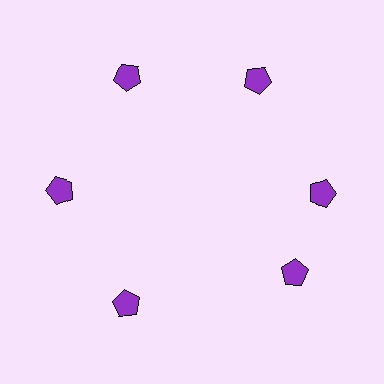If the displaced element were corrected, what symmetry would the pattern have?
It would have 6-fold rotational symmetry — the pattern would map onto itself every 60 degrees.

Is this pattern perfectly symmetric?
No. The 6 purple pentagons are arranged in a ring, but one element near the 5 o'clock position is rotated out of alignment along the ring, breaking the 6-fold rotational symmetry.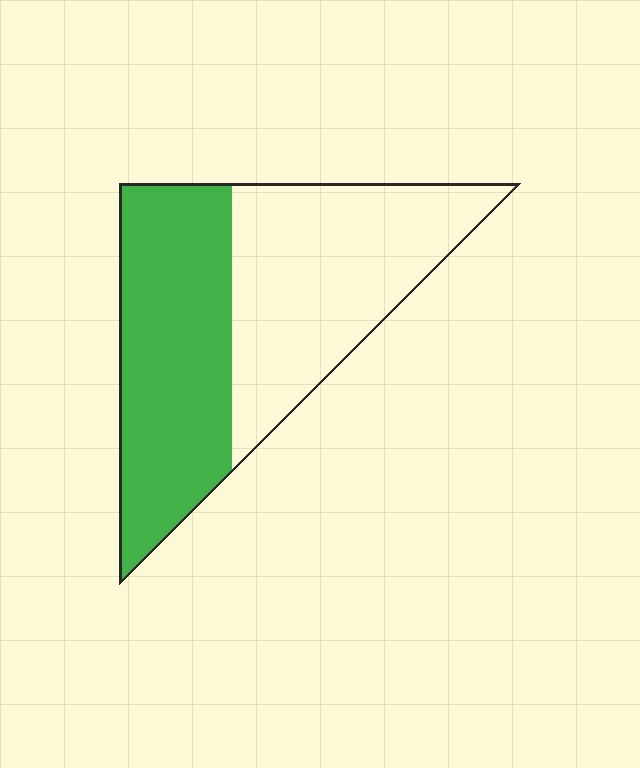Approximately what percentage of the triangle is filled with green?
Approximately 50%.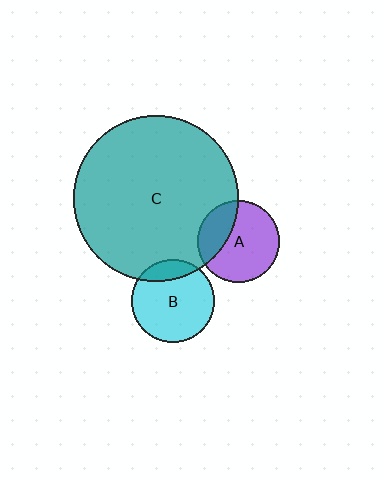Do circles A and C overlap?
Yes.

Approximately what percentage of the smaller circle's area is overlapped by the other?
Approximately 30%.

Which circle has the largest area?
Circle C (teal).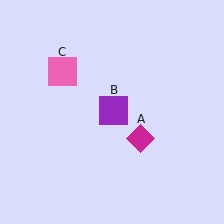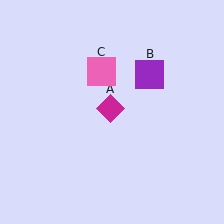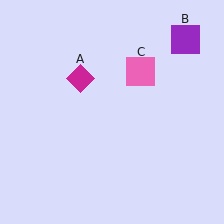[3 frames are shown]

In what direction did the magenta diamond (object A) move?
The magenta diamond (object A) moved up and to the left.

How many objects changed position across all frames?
3 objects changed position: magenta diamond (object A), purple square (object B), pink square (object C).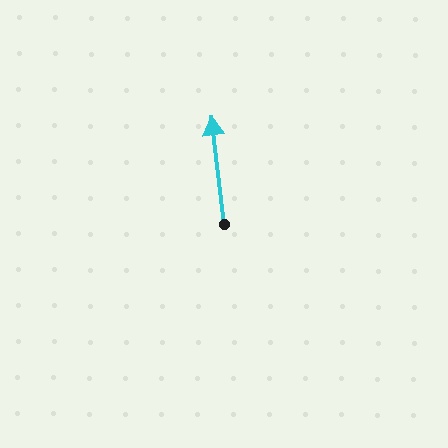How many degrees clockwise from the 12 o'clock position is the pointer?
Approximately 353 degrees.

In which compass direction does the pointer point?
North.